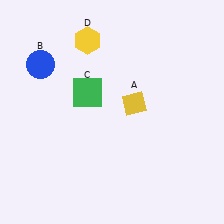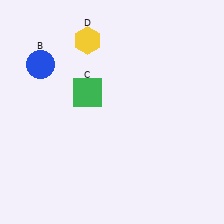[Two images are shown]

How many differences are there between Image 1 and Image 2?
There is 1 difference between the two images.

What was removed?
The yellow diamond (A) was removed in Image 2.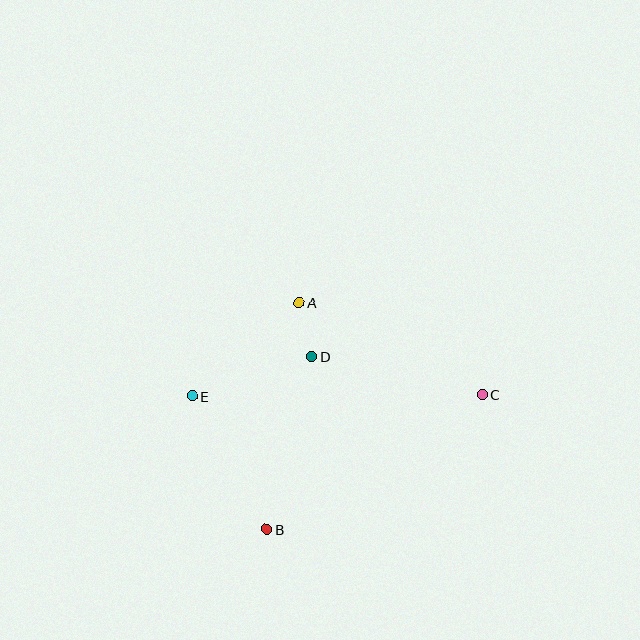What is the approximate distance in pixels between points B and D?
The distance between B and D is approximately 178 pixels.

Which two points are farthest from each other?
Points C and E are farthest from each other.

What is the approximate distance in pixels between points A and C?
The distance between A and C is approximately 205 pixels.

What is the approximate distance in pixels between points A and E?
The distance between A and E is approximately 142 pixels.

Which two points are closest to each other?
Points A and D are closest to each other.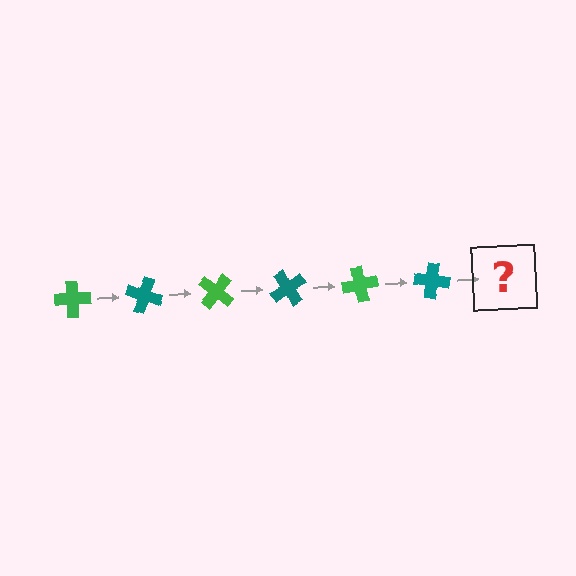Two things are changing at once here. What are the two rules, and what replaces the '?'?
The two rules are that it rotates 20 degrees each step and the color cycles through green and teal. The '?' should be a green cross, rotated 120 degrees from the start.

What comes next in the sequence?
The next element should be a green cross, rotated 120 degrees from the start.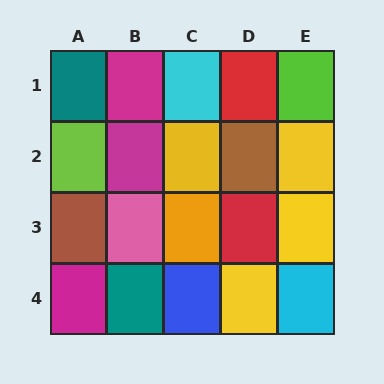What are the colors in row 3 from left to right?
Brown, pink, orange, red, yellow.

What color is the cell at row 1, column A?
Teal.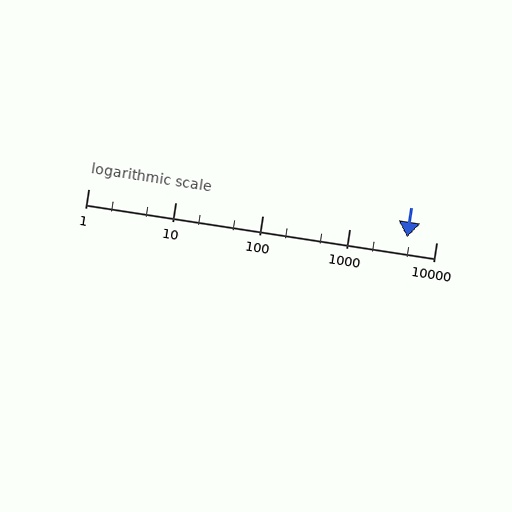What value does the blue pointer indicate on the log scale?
The pointer indicates approximately 4600.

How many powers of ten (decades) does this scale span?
The scale spans 4 decades, from 1 to 10000.